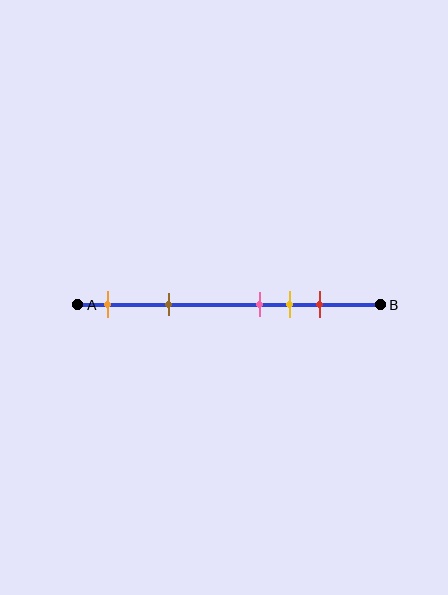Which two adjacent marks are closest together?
The pink and yellow marks are the closest adjacent pair.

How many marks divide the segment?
There are 5 marks dividing the segment.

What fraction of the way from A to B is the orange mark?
The orange mark is approximately 10% (0.1) of the way from A to B.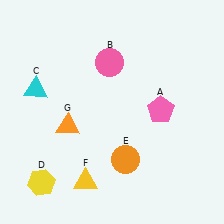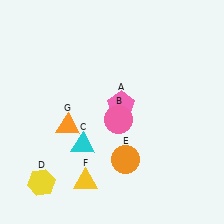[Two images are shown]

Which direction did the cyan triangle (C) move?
The cyan triangle (C) moved down.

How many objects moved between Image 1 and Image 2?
3 objects moved between the two images.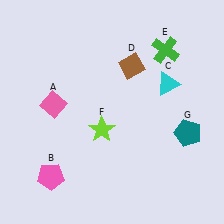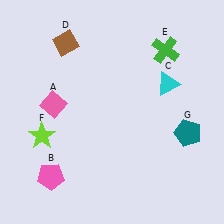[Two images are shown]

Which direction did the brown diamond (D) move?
The brown diamond (D) moved left.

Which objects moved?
The objects that moved are: the brown diamond (D), the lime star (F).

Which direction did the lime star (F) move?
The lime star (F) moved left.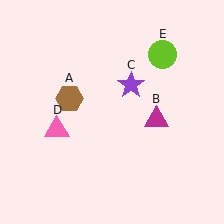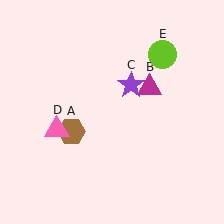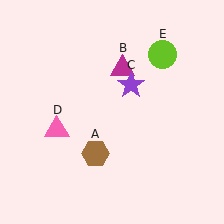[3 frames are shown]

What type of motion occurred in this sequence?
The brown hexagon (object A), magenta triangle (object B) rotated counterclockwise around the center of the scene.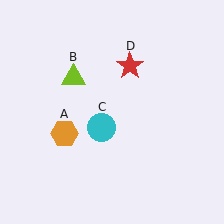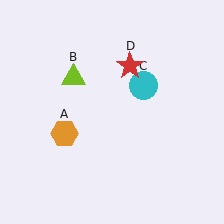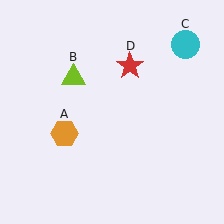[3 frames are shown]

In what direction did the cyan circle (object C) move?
The cyan circle (object C) moved up and to the right.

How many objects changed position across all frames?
1 object changed position: cyan circle (object C).